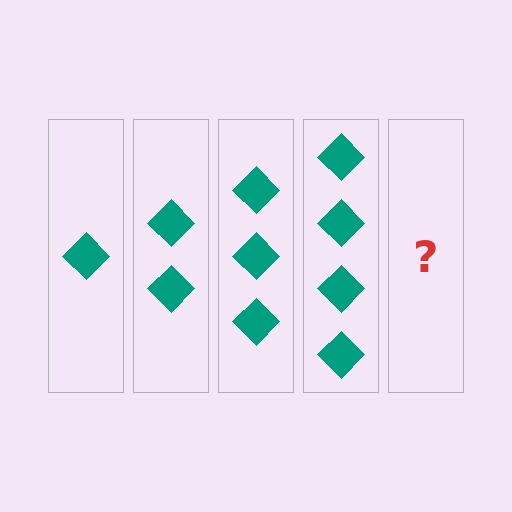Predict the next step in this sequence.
The next step is 5 diamonds.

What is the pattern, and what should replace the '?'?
The pattern is that each step adds one more diamond. The '?' should be 5 diamonds.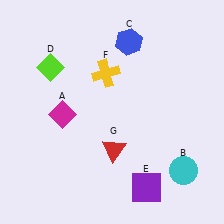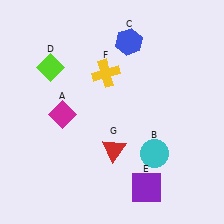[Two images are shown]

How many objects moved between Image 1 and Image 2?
1 object moved between the two images.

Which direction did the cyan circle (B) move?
The cyan circle (B) moved left.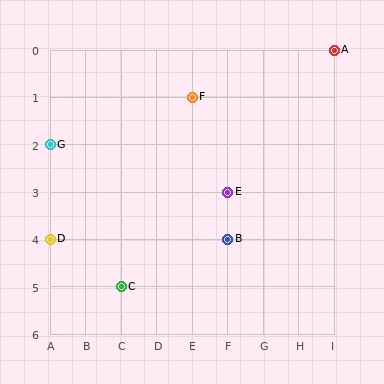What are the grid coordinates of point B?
Point B is at grid coordinates (F, 4).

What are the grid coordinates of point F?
Point F is at grid coordinates (E, 1).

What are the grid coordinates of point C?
Point C is at grid coordinates (C, 5).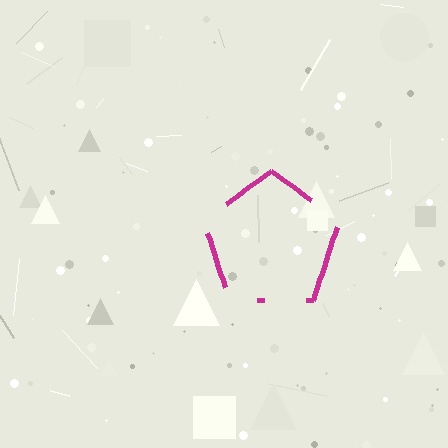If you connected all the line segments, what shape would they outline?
They would outline a pentagon.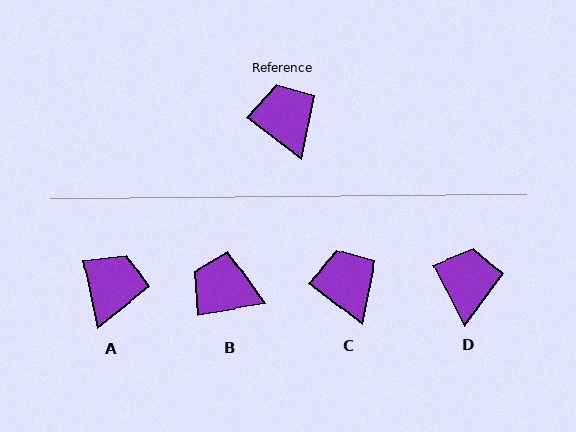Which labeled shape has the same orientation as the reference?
C.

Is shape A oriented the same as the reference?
No, it is off by about 41 degrees.